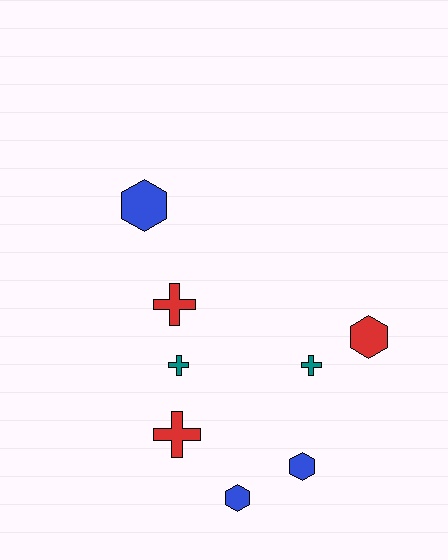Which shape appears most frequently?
Hexagon, with 4 objects.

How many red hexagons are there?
There is 1 red hexagon.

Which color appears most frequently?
Blue, with 3 objects.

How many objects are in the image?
There are 8 objects.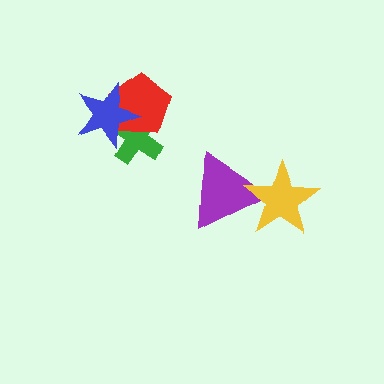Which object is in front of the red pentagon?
The blue star is in front of the red pentagon.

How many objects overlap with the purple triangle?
1 object overlaps with the purple triangle.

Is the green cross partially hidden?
Yes, it is partially covered by another shape.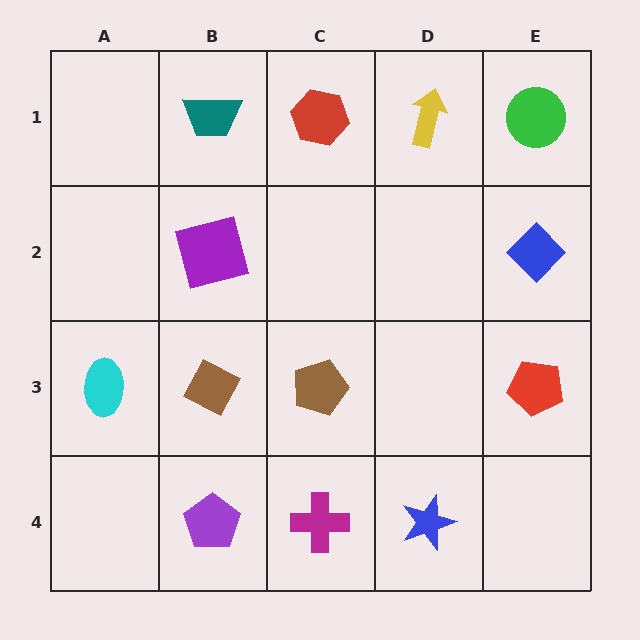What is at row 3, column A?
A cyan ellipse.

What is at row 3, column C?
A brown pentagon.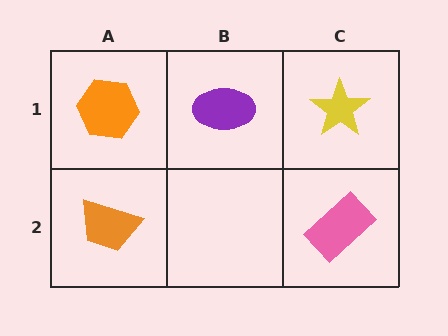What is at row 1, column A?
An orange hexagon.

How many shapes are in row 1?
3 shapes.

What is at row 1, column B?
A purple ellipse.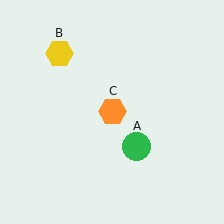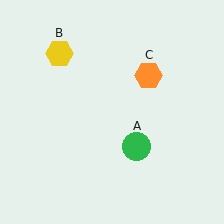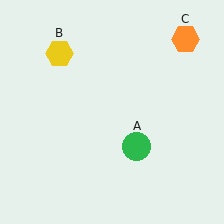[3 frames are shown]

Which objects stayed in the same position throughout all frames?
Green circle (object A) and yellow hexagon (object B) remained stationary.